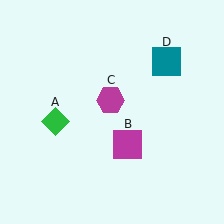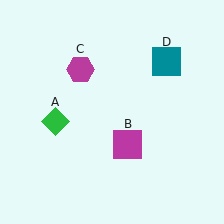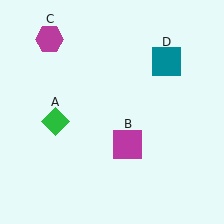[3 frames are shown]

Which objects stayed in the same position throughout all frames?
Green diamond (object A) and magenta square (object B) and teal square (object D) remained stationary.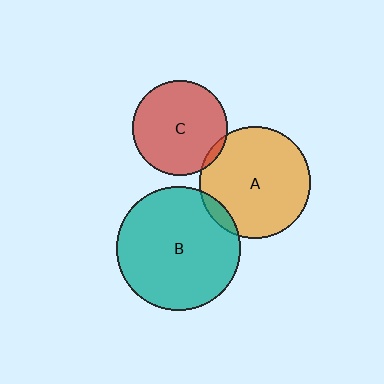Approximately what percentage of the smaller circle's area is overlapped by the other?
Approximately 5%.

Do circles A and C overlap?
Yes.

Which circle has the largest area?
Circle B (teal).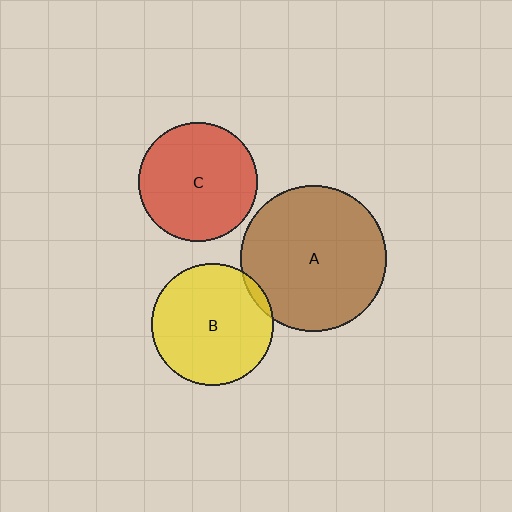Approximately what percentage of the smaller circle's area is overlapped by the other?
Approximately 5%.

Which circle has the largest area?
Circle A (brown).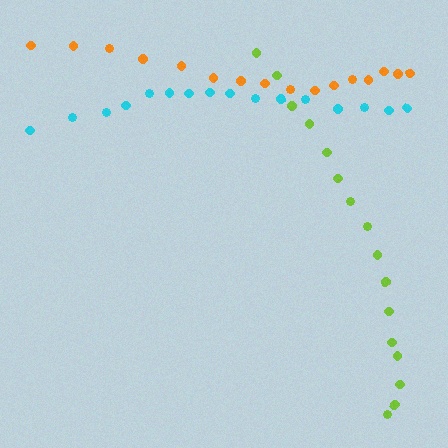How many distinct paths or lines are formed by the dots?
There are 3 distinct paths.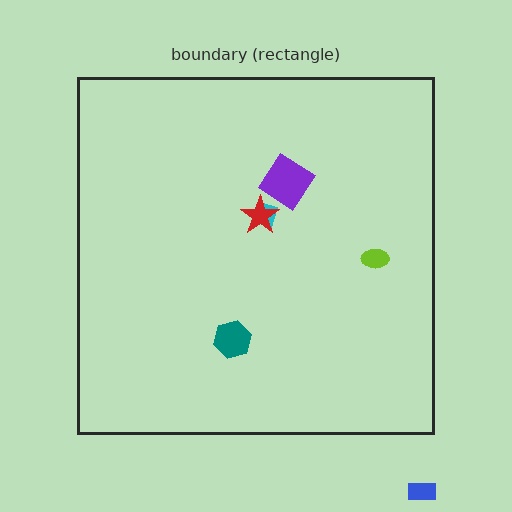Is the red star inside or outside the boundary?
Inside.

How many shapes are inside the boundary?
5 inside, 1 outside.